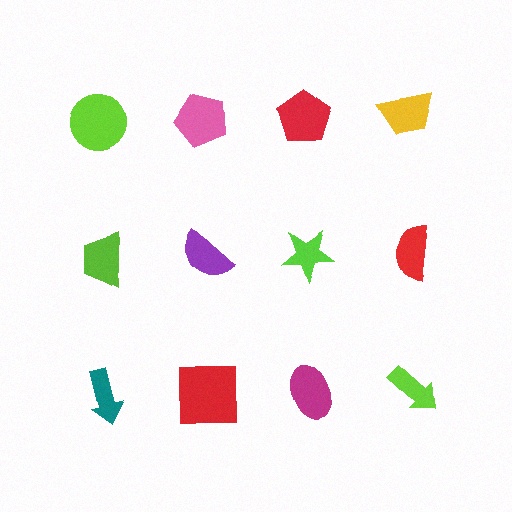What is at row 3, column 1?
A teal arrow.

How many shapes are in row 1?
4 shapes.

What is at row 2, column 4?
A red semicircle.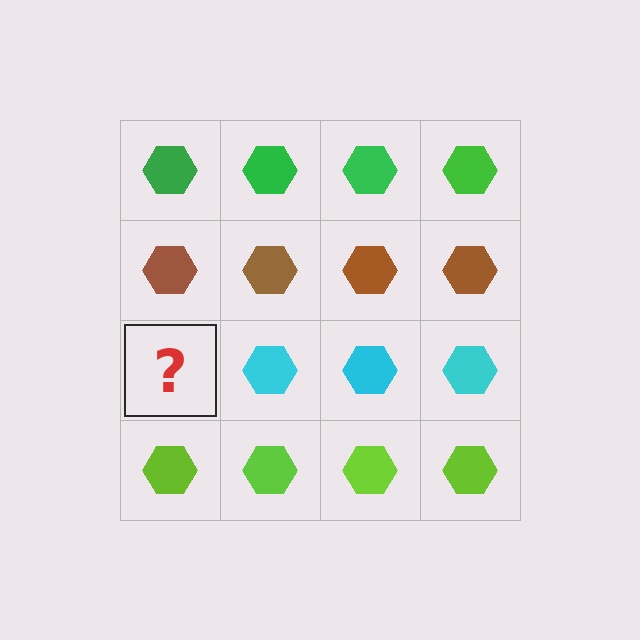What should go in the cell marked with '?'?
The missing cell should contain a cyan hexagon.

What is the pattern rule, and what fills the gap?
The rule is that each row has a consistent color. The gap should be filled with a cyan hexagon.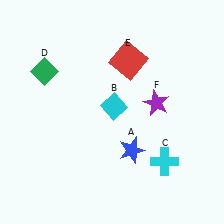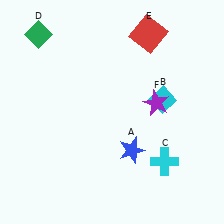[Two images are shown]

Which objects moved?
The objects that moved are: the cyan diamond (B), the green diamond (D), the red square (E).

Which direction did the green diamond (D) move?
The green diamond (D) moved up.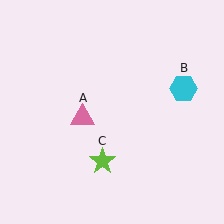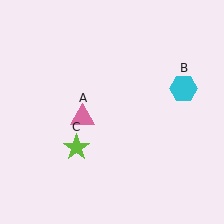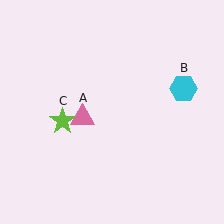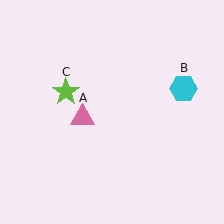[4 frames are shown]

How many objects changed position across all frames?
1 object changed position: lime star (object C).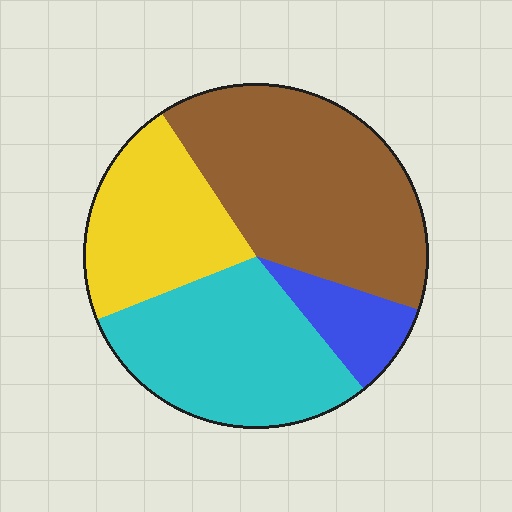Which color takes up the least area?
Blue, at roughly 10%.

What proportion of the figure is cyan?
Cyan takes up about one third (1/3) of the figure.